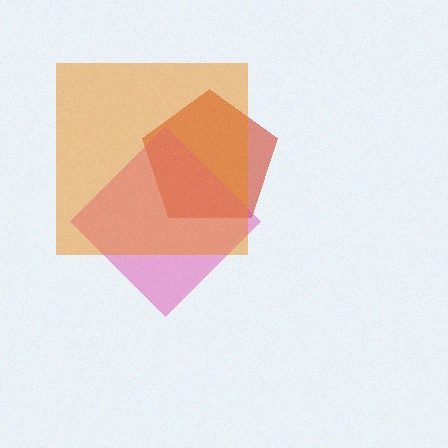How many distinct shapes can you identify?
There are 3 distinct shapes: a red pentagon, a pink diamond, an orange square.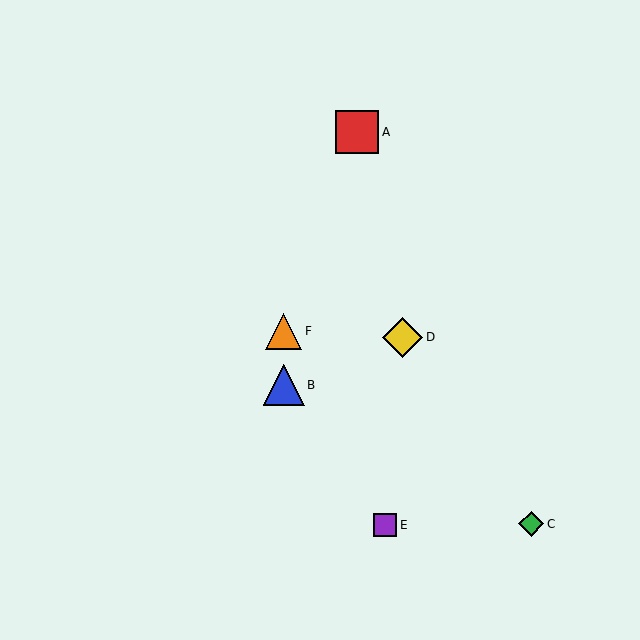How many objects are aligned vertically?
2 objects (B, F) are aligned vertically.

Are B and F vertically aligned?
Yes, both are at x≈284.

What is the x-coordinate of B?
Object B is at x≈284.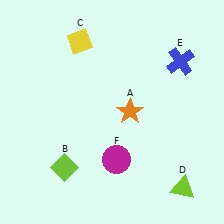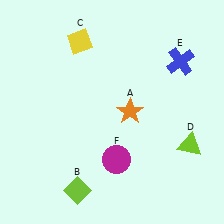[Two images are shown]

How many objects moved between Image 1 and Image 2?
2 objects moved between the two images.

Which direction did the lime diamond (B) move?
The lime diamond (B) moved down.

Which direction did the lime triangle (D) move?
The lime triangle (D) moved up.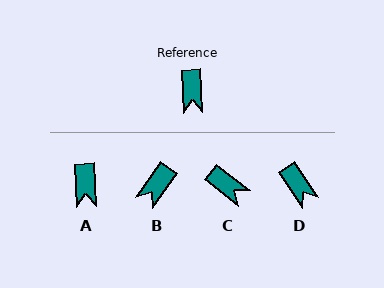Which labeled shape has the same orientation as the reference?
A.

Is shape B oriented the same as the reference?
No, it is off by about 38 degrees.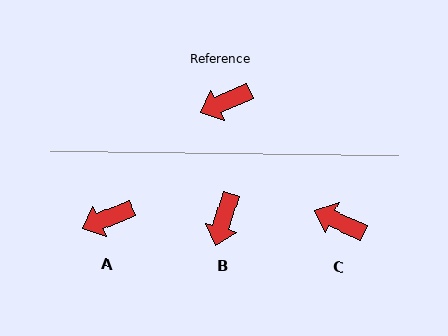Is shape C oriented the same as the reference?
No, it is off by about 48 degrees.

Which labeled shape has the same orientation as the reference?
A.